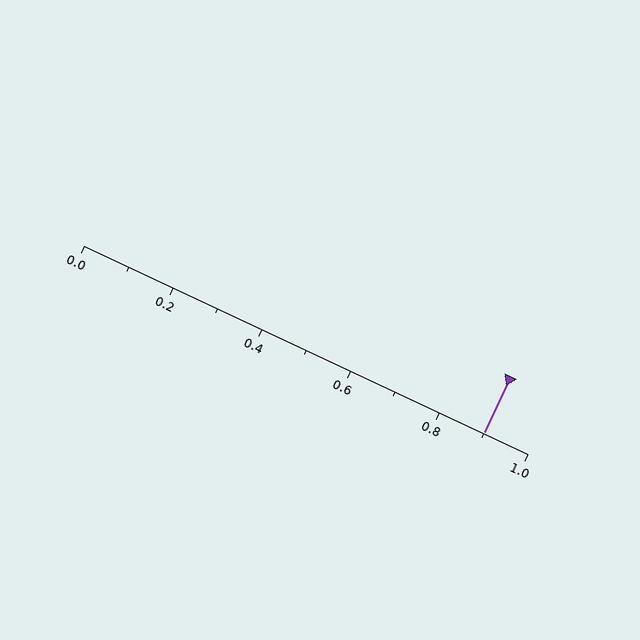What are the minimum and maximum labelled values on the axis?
The axis runs from 0.0 to 1.0.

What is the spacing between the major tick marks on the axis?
The major ticks are spaced 0.2 apart.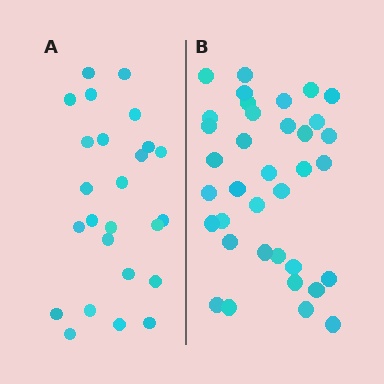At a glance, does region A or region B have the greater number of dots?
Region B (the right region) has more dots.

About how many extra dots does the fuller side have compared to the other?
Region B has roughly 12 or so more dots than region A.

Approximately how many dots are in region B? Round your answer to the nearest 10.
About 40 dots. (The exact count is 36, which rounds to 40.)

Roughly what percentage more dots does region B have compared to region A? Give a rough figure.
About 45% more.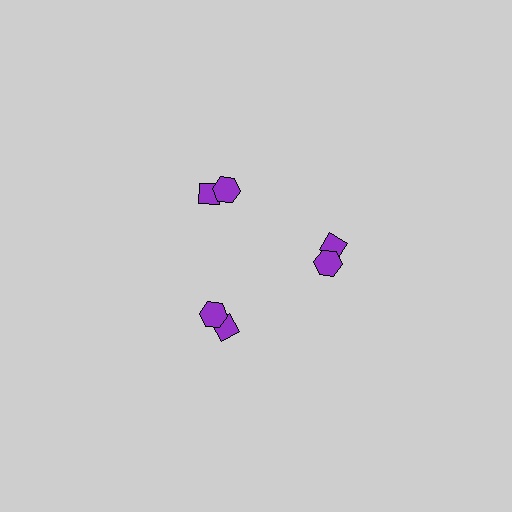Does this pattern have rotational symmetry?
Yes, this pattern has 3-fold rotational symmetry. It looks the same after rotating 120 degrees around the center.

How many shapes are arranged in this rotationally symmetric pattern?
There are 6 shapes, arranged in 3 groups of 2.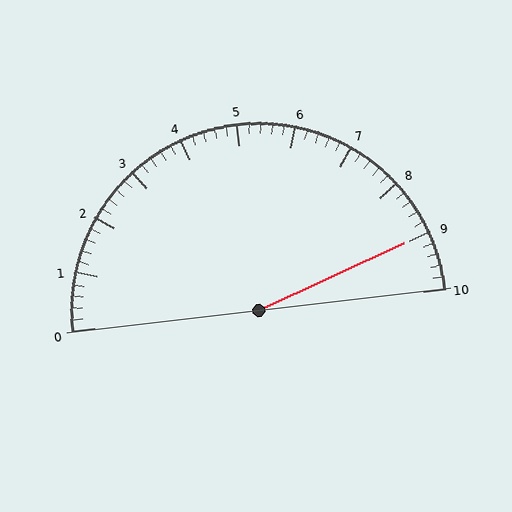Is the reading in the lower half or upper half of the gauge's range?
The reading is in the upper half of the range (0 to 10).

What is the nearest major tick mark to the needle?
The nearest major tick mark is 9.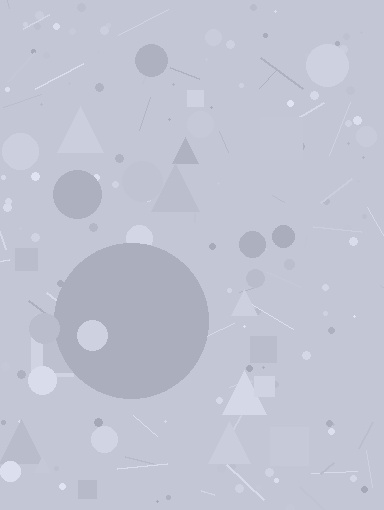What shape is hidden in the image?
A circle is hidden in the image.